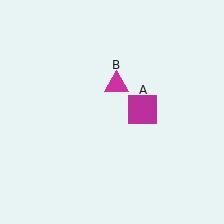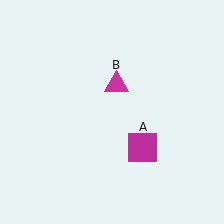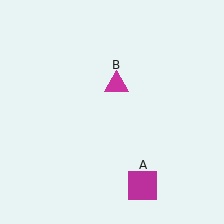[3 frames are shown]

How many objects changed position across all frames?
1 object changed position: magenta square (object A).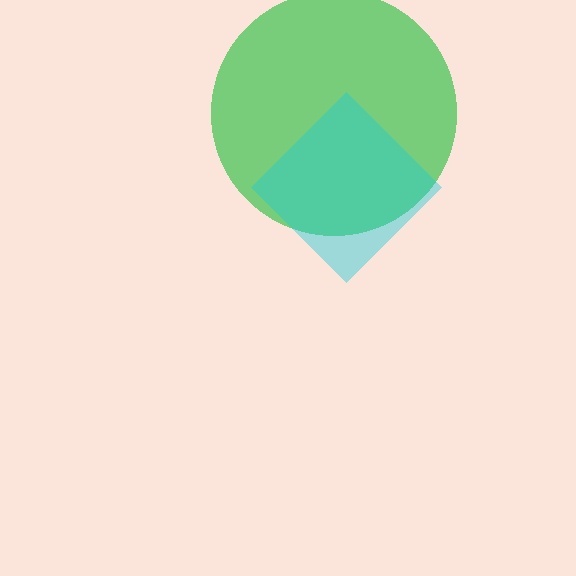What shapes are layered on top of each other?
The layered shapes are: a green circle, a cyan diamond.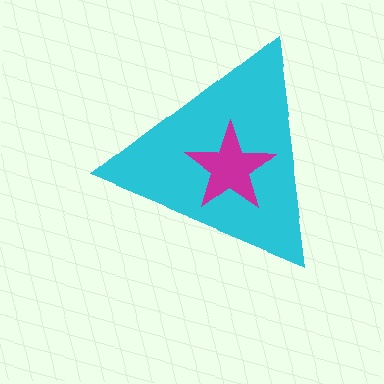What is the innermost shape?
The magenta star.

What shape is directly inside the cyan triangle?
The magenta star.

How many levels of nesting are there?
2.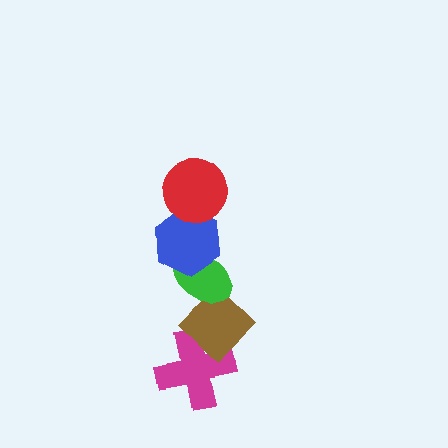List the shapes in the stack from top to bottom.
From top to bottom: the red circle, the blue hexagon, the green ellipse, the brown diamond, the magenta cross.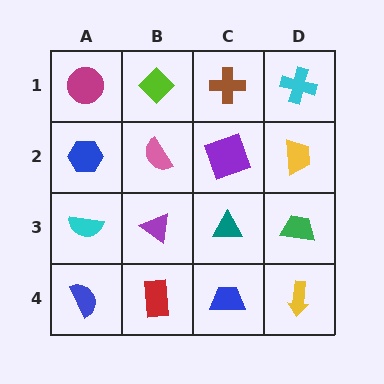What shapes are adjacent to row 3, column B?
A pink semicircle (row 2, column B), a red rectangle (row 4, column B), a cyan semicircle (row 3, column A), a teal triangle (row 3, column C).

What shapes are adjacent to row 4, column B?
A purple triangle (row 3, column B), a blue semicircle (row 4, column A), a blue trapezoid (row 4, column C).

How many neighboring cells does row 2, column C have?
4.